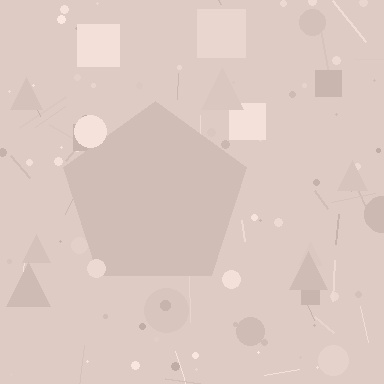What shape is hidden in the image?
A pentagon is hidden in the image.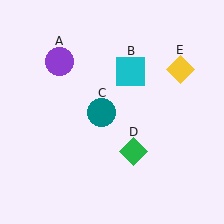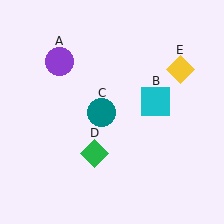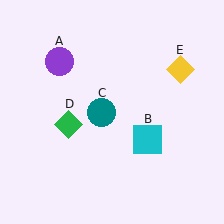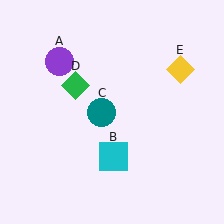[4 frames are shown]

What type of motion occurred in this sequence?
The cyan square (object B), green diamond (object D) rotated clockwise around the center of the scene.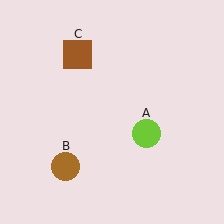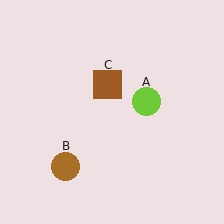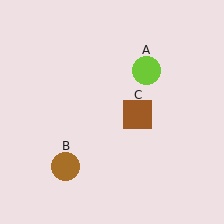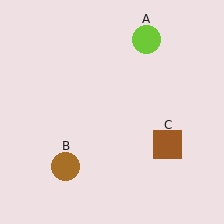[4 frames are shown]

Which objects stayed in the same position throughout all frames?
Brown circle (object B) remained stationary.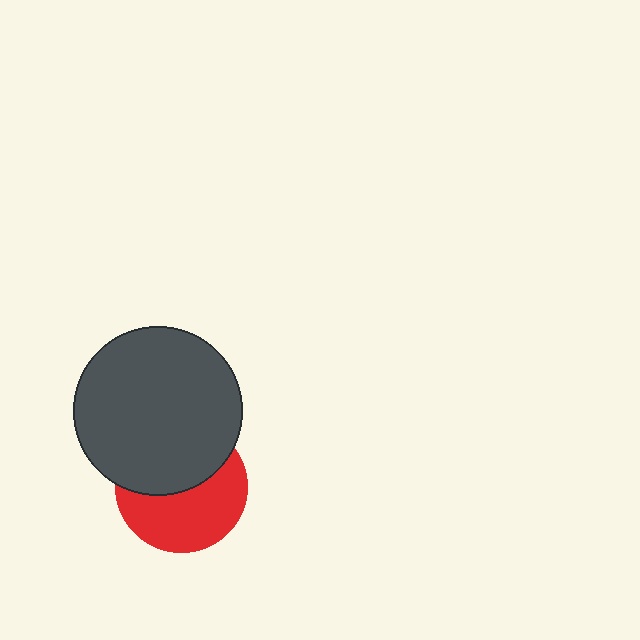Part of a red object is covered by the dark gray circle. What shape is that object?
It is a circle.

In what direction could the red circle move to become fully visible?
The red circle could move down. That would shift it out from behind the dark gray circle entirely.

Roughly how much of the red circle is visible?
About half of it is visible (roughly 54%).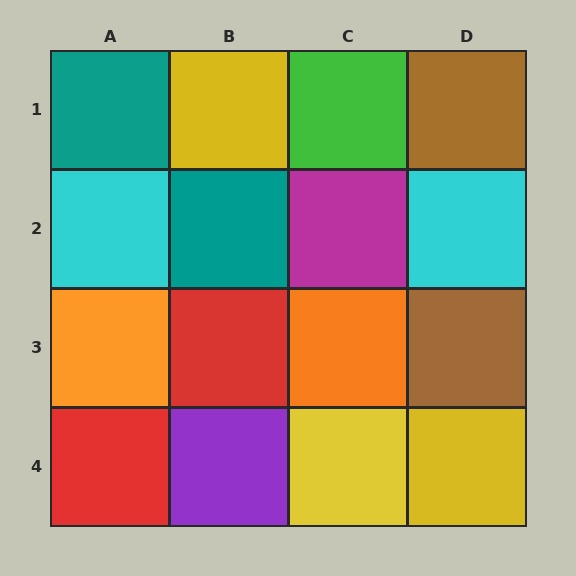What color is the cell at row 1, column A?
Teal.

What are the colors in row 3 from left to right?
Orange, red, orange, brown.